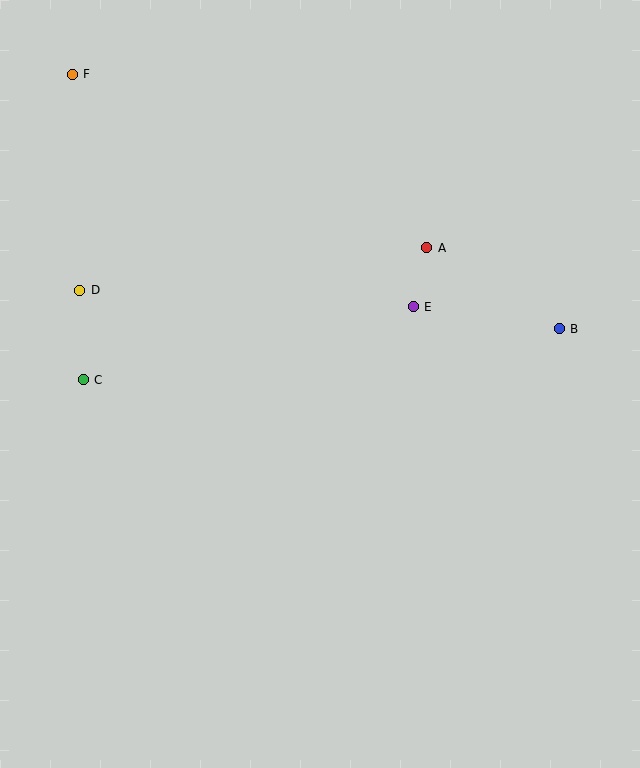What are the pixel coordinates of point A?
Point A is at (426, 248).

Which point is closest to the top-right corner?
Point A is closest to the top-right corner.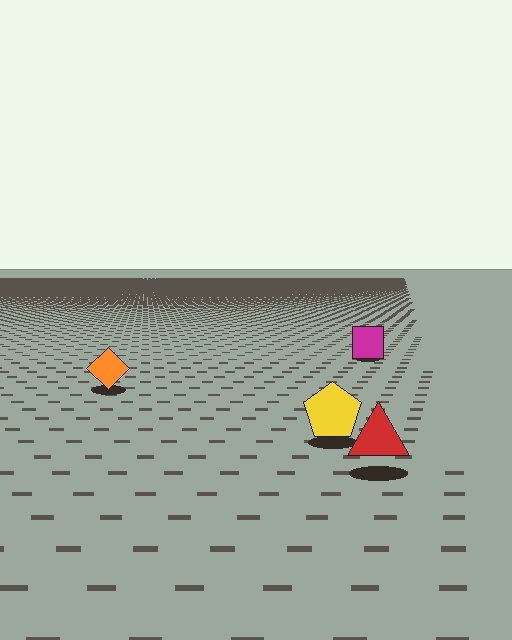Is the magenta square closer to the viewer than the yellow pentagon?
No. The yellow pentagon is closer — you can tell from the texture gradient: the ground texture is coarser near it.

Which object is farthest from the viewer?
The magenta square is farthest from the viewer. It appears smaller and the ground texture around it is denser.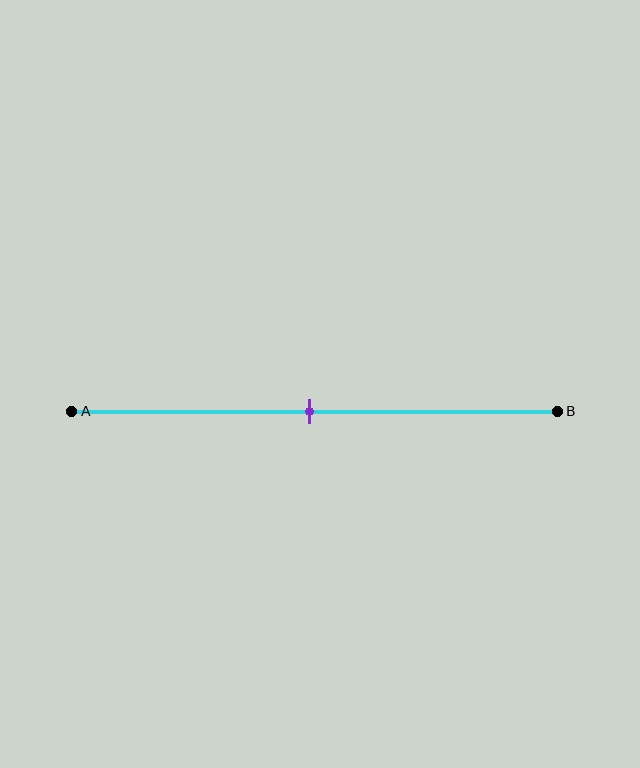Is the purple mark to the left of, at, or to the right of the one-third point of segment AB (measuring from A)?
The purple mark is to the right of the one-third point of segment AB.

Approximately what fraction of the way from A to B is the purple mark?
The purple mark is approximately 50% of the way from A to B.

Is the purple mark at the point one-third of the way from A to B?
No, the mark is at about 50% from A, not at the 33% one-third point.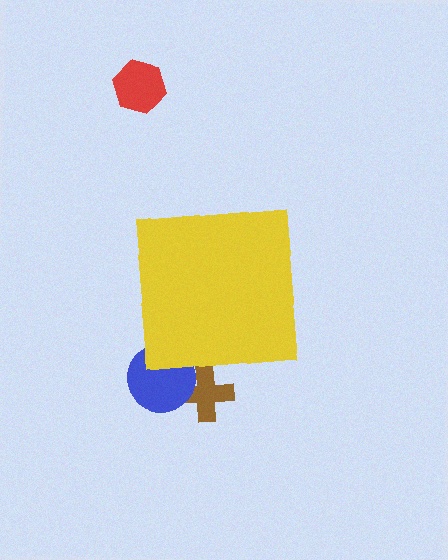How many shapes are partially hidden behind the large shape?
2 shapes are partially hidden.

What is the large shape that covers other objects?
A yellow square.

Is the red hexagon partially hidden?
No, the red hexagon is fully visible.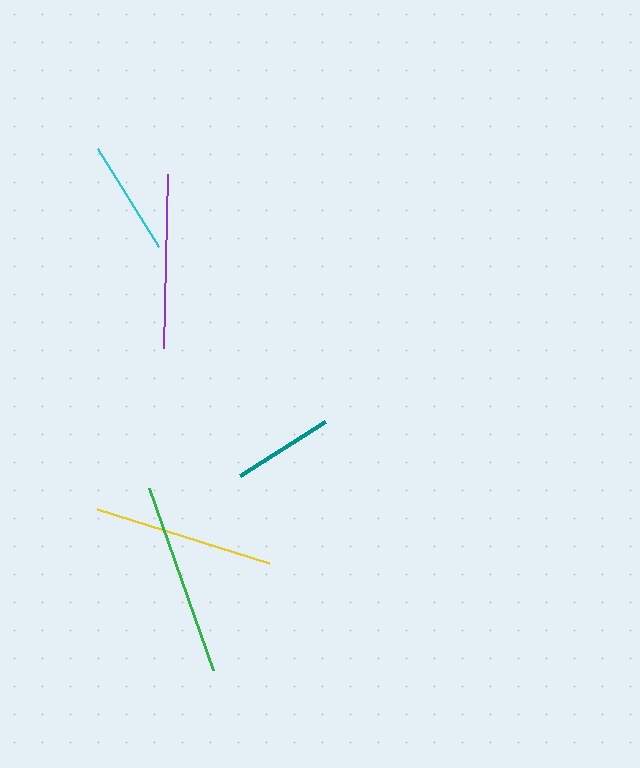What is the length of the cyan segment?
The cyan segment is approximately 115 pixels long.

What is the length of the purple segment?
The purple segment is approximately 175 pixels long.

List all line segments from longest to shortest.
From longest to shortest: green, yellow, purple, cyan, teal.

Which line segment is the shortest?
The teal line is the shortest at approximately 101 pixels.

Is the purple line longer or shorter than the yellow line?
The yellow line is longer than the purple line.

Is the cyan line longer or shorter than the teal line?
The cyan line is longer than the teal line.